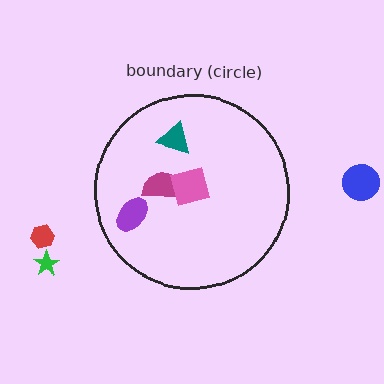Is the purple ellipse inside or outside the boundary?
Inside.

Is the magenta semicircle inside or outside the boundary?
Inside.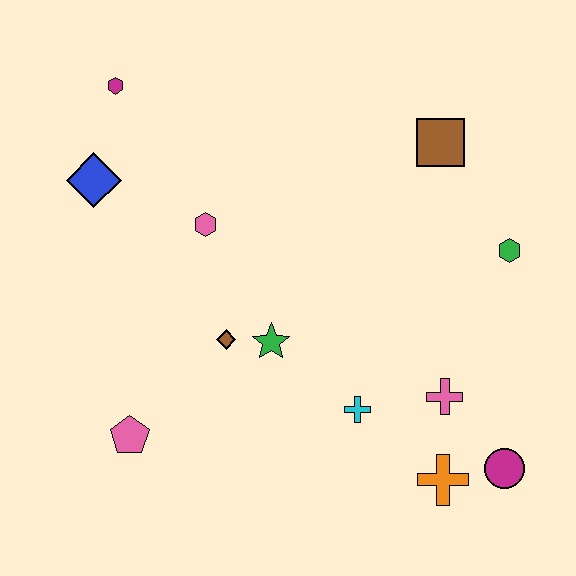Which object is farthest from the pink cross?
The magenta hexagon is farthest from the pink cross.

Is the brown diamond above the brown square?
No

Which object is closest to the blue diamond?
The magenta hexagon is closest to the blue diamond.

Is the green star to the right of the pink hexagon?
Yes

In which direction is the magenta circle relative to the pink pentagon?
The magenta circle is to the right of the pink pentagon.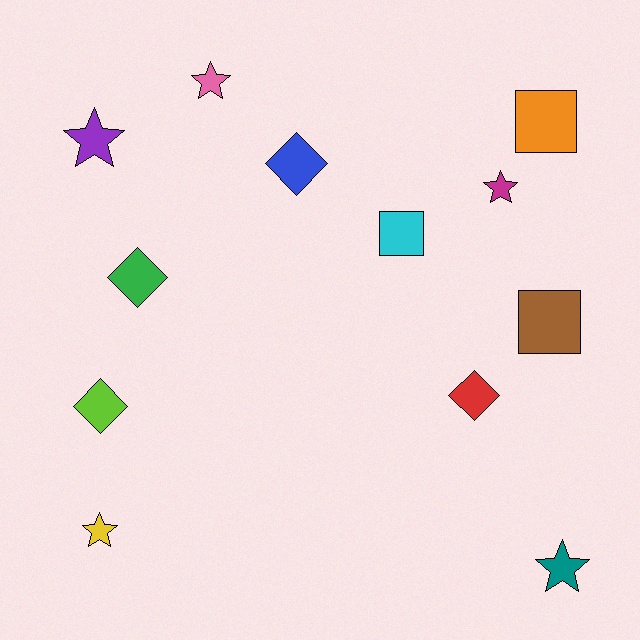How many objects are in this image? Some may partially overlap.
There are 12 objects.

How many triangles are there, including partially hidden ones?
There are no triangles.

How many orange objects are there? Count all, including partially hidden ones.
There is 1 orange object.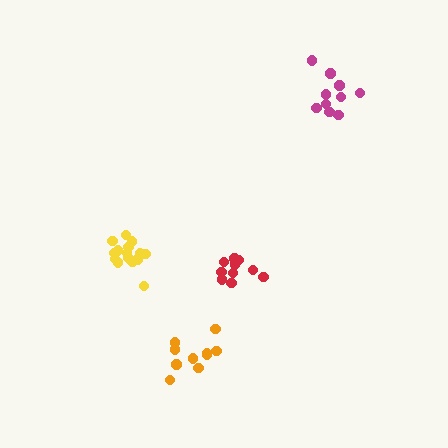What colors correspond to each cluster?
The clusters are colored: orange, magenta, yellow, red.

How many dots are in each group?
Group 1: 10 dots, Group 2: 10 dots, Group 3: 16 dots, Group 4: 10 dots (46 total).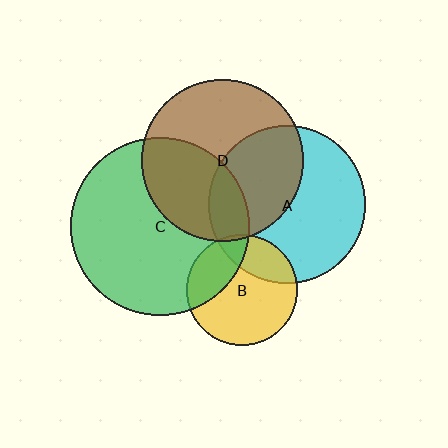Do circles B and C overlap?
Yes.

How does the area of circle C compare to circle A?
Approximately 1.3 times.